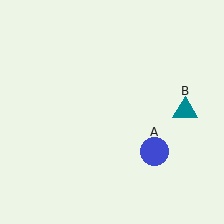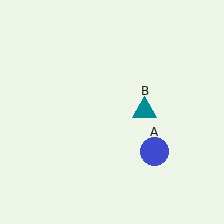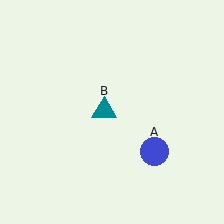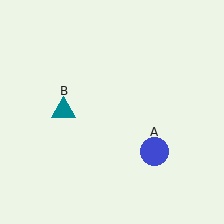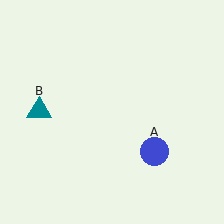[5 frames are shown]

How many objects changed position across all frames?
1 object changed position: teal triangle (object B).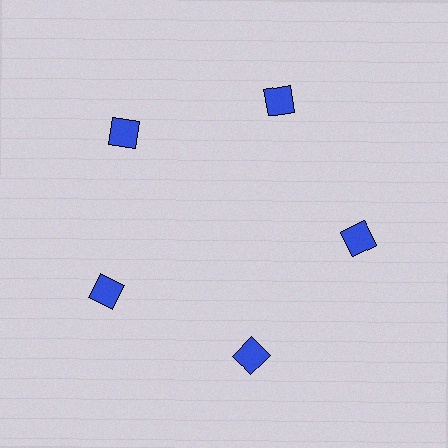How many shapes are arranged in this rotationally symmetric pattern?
There are 5 shapes, arranged in 5 groups of 1.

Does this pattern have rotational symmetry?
Yes, this pattern has 5-fold rotational symmetry. It looks the same after rotating 72 degrees around the center.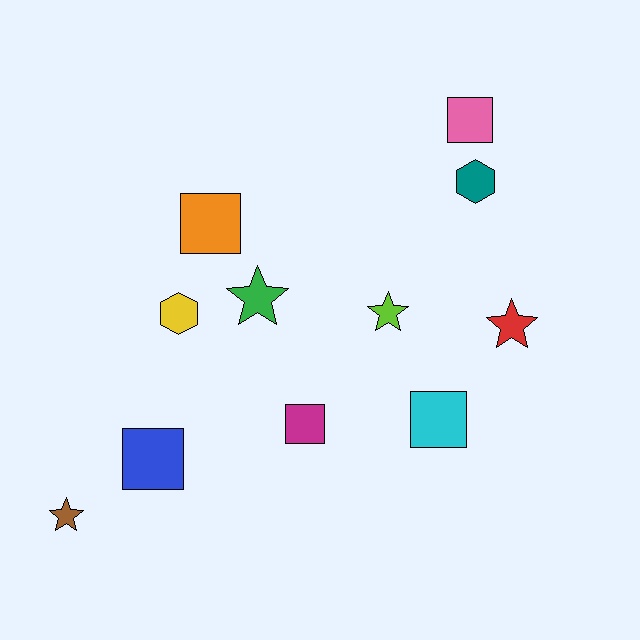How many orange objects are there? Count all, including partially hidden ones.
There is 1 orange object.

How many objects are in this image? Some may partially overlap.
There are 11 objects.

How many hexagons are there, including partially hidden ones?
There are 2 hexagons.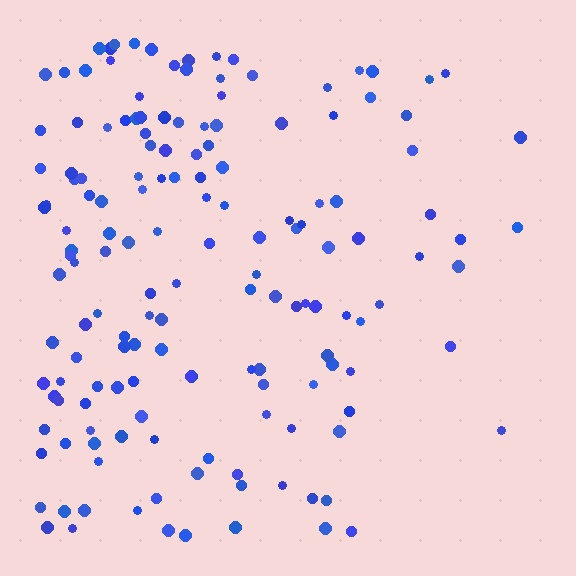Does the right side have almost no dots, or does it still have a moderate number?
Still a moderate number, just noticeably fewer than the left.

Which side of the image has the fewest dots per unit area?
The right.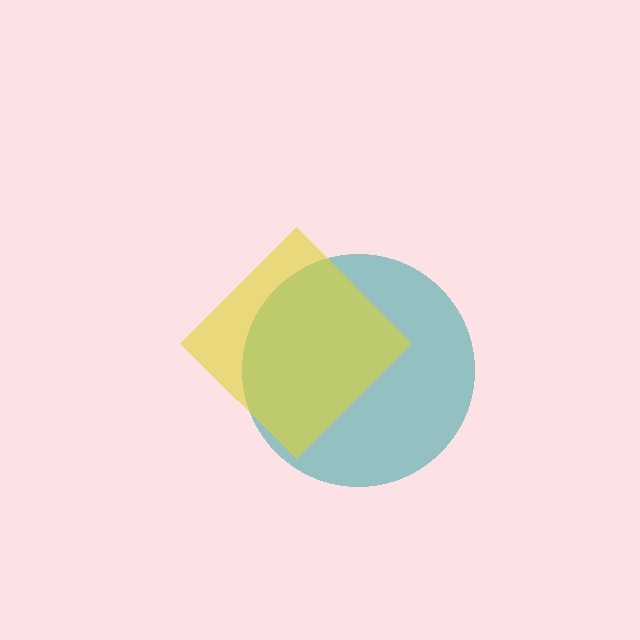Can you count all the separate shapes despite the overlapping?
Yes, there are 2 separate shapes.